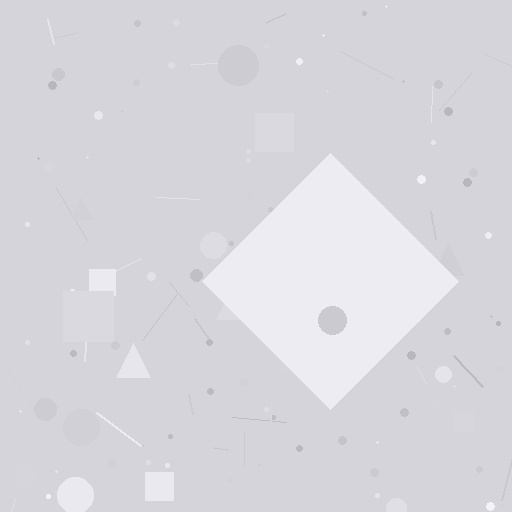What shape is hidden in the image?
A diamond is hidden in the image.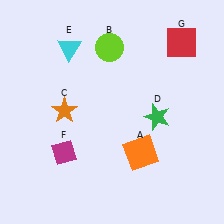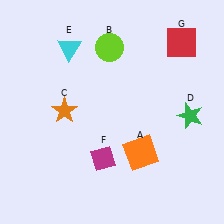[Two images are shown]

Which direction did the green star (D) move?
The green star (D) moved right.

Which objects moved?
The objects that moved are: the green star (D), the magenta diamond (F).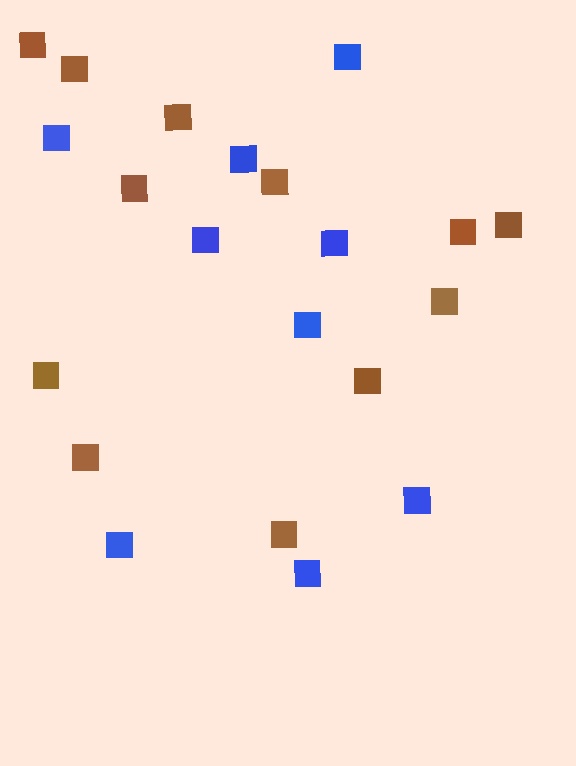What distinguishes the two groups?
There are 2 groups: one group of blue squares (9) and one group of brown squares (12).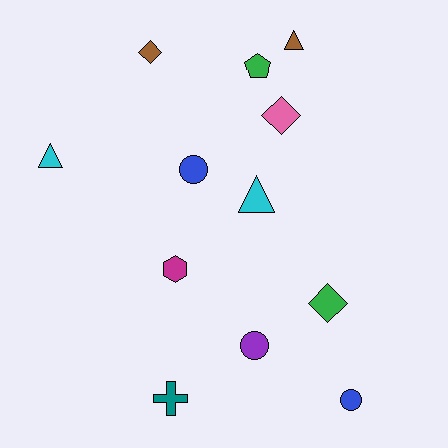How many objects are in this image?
There are 12 objects.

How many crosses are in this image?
There is 1 cross.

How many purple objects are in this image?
There is 1 purple object.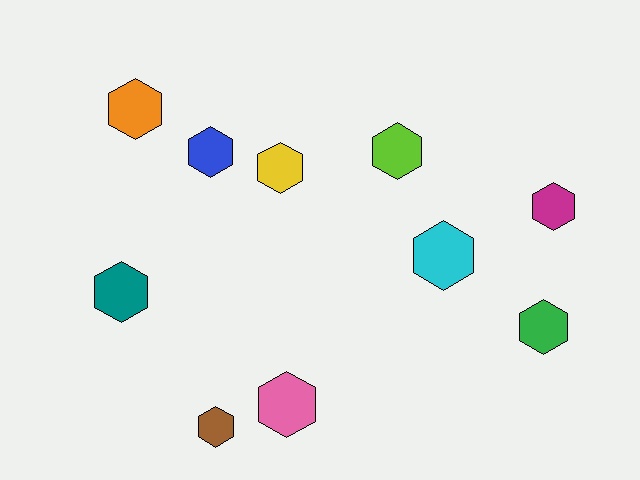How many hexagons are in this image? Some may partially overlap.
There are 10 hexagons.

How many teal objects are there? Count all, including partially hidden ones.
There is 1 teal object.